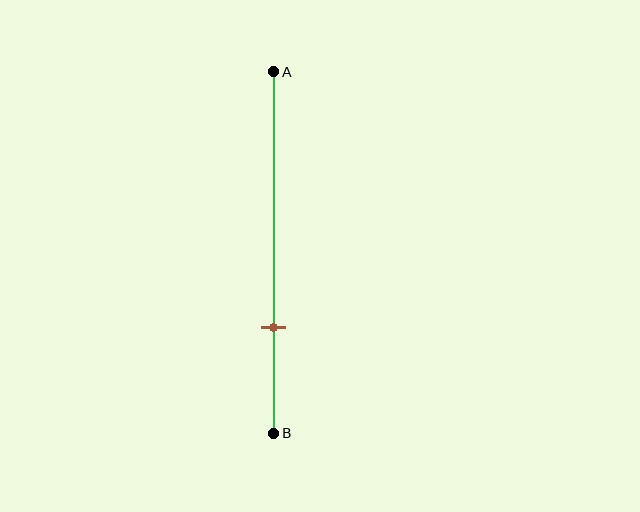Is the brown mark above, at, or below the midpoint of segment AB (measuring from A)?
The brown mark is below the midpoint of segment AB.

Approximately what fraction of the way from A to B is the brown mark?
The brown mark is approximately 70% of the way from A to B.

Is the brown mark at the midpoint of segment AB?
No, the mark is at about 70% from A, not at the 50% midpoint.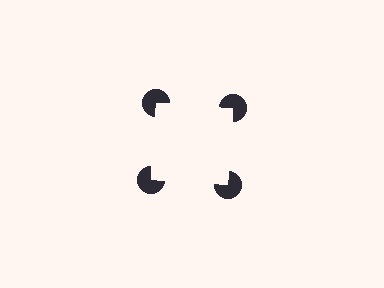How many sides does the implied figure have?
4 sides.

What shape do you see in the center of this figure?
An illusory square — its edges are inferred from the aligned wedge cuts in the pac-man discs, not physically drawn.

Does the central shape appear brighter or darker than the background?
It typically appears slightly brighter than the background, even though no actual brightness change is drawn.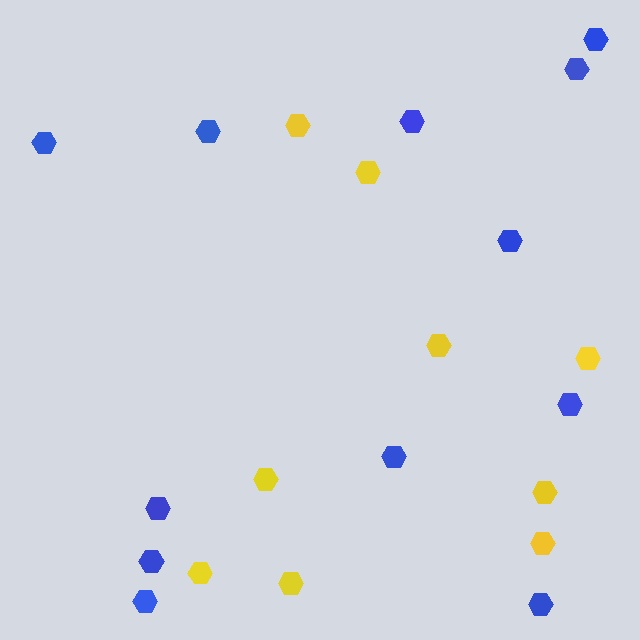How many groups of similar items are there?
There are 2 groups: one group of blue hexagons (12) and one group of yellow hexagons (9).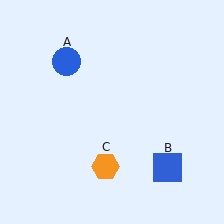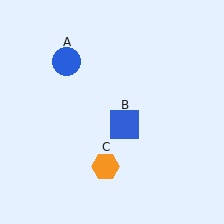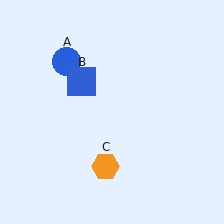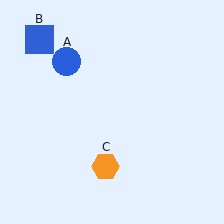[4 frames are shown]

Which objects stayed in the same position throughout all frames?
Blue circle (object A) and orange hexagon (object C) remained stationary.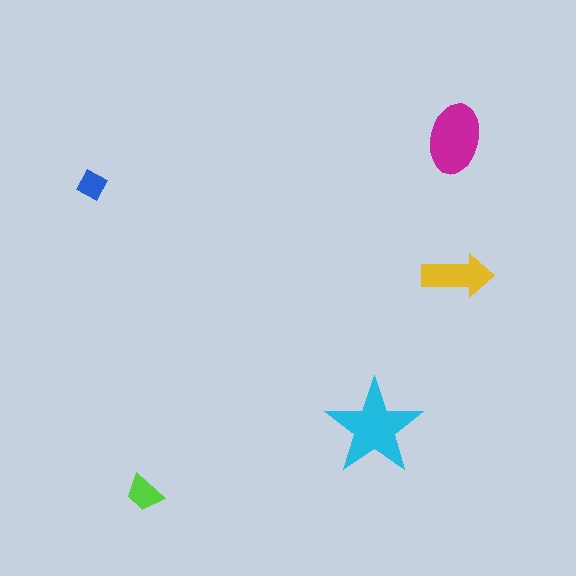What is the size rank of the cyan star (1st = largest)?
1st.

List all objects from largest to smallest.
The cyan star, the magenta ellipse, the yellow arrow, the lime trapezoid, the blue diamond.